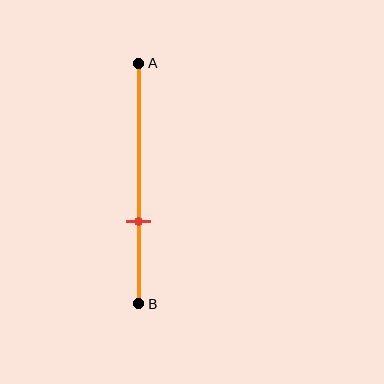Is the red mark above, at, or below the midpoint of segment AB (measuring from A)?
The red mark is below the midpoint of segment AB.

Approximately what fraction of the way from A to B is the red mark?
The red mark is approximately 65% of the way from A to B.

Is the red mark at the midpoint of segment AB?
No, the mark is at about 65% from A, not at the 50% midpoint.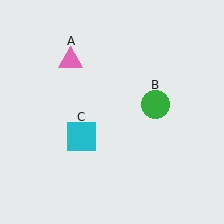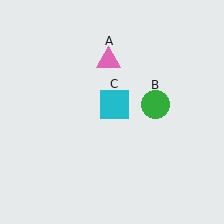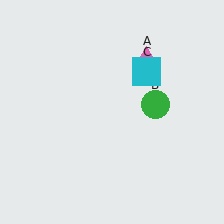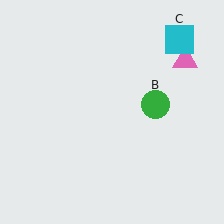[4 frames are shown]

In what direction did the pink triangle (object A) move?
The pink triangle (object A) moved right.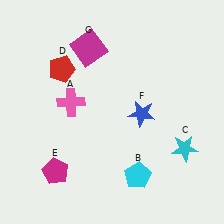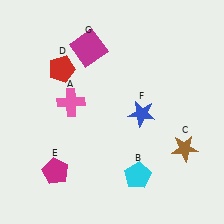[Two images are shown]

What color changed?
The star (C) changed from cyan in Image 1 to brown in Image 2.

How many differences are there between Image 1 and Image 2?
There is 1 difference between the two images.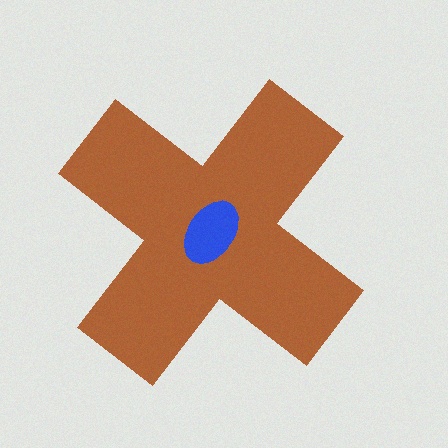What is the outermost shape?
The brown cross.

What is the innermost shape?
The blue ellipse.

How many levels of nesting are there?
2.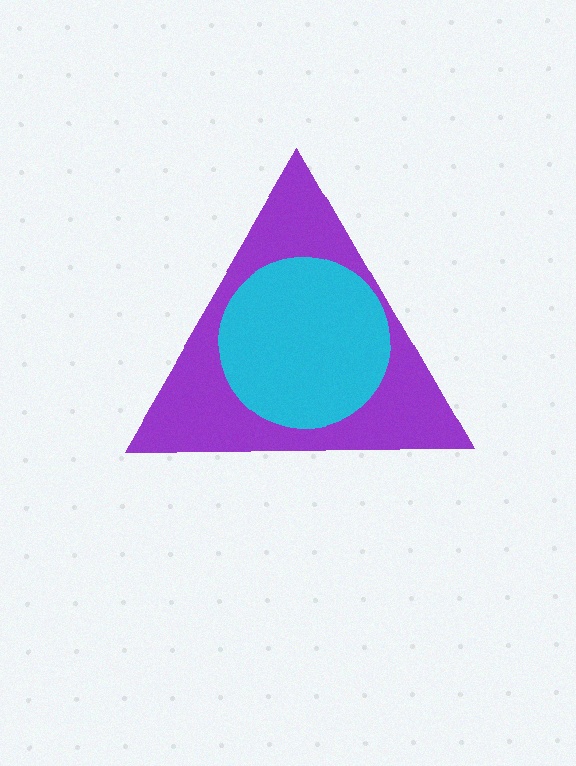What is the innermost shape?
The cyan circle.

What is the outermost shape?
The purple triangle.